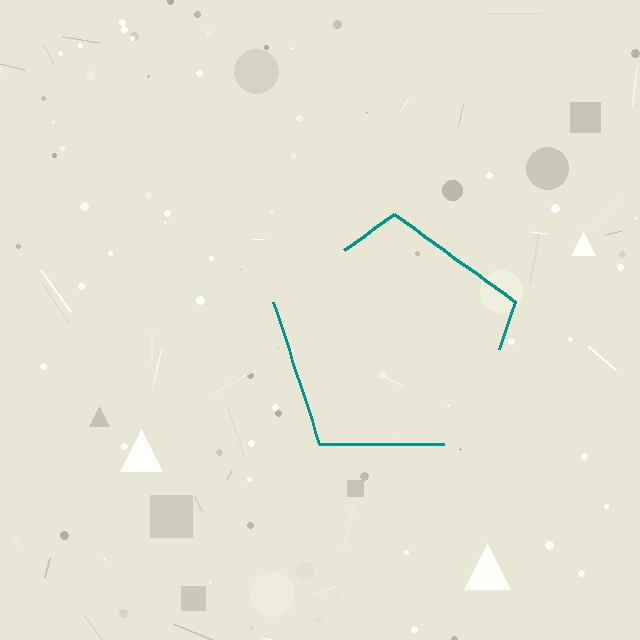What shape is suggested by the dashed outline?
The dashed outline suggests a pentagon.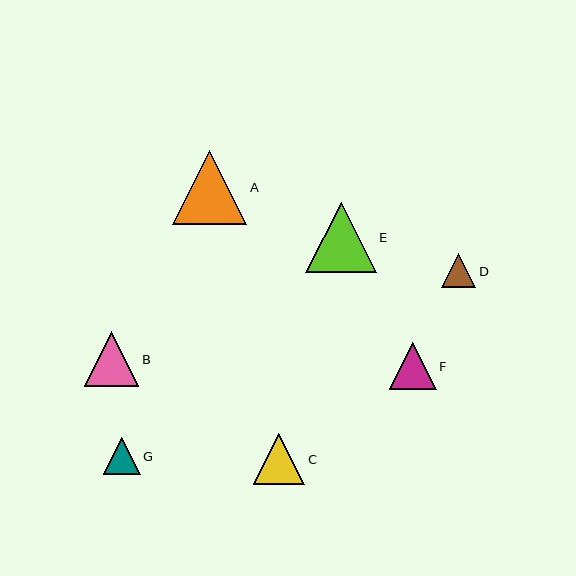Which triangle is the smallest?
Triangle D is the smallest with a size of approximately 34 pixels.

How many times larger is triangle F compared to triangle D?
Triangle F is approximately 1.4 times the size of triangle D.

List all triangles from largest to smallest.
From largest to smallest: A, E, B, C, F, G, D.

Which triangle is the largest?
Triangle A is the largest with a size of approximately 74 pixels.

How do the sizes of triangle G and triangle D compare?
Triangle G and triangle D are approximately the same size.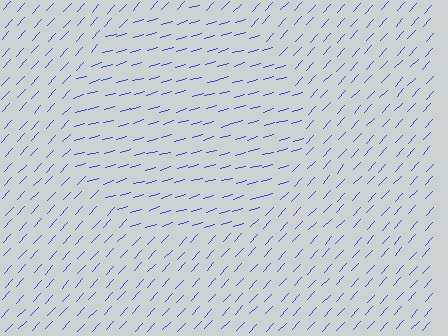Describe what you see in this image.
The image is filled with small blue line segments. A circle region in the image has lines oriented differently from the surrounding lines, creating a visible texture boundary.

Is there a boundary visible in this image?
Yes, there is a texture boundary formed by a change in line orientation.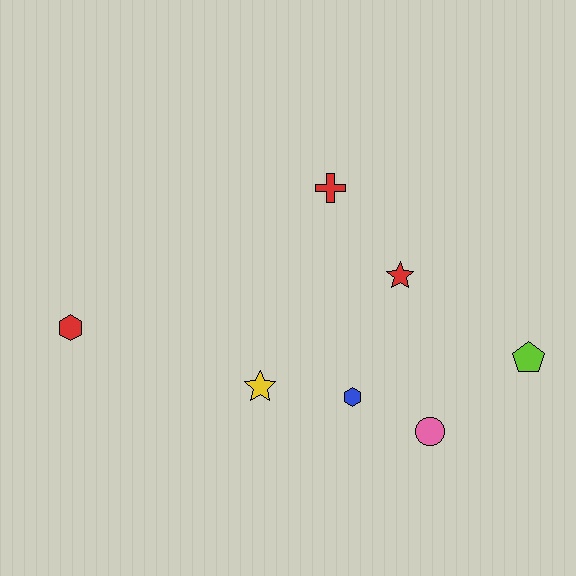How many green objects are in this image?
There are no green objects.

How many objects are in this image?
There are 7 objects.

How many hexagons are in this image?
There are 2 hexagons.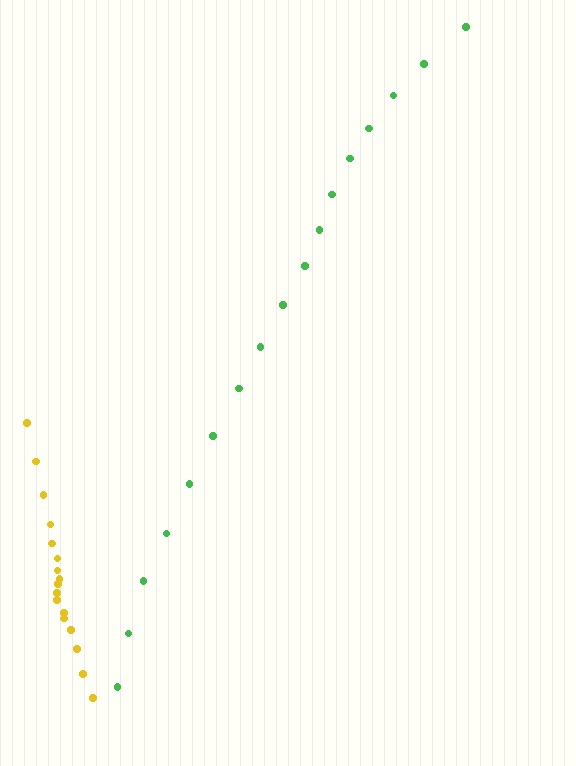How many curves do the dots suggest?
There are 2 distinct paths.